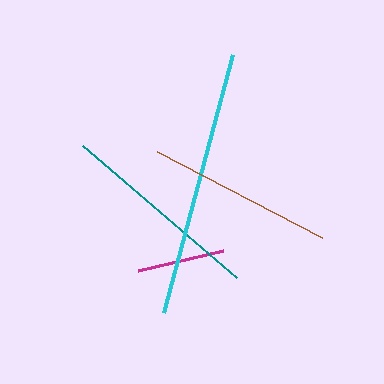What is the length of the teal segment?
The teal segment is approximately 203 pixels long.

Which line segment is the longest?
The cyan line is the longest at approximately 267 pixels.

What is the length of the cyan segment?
The cyan segment is approximately 267 pixels long.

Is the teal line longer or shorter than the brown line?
The teal line is longer than the brown line.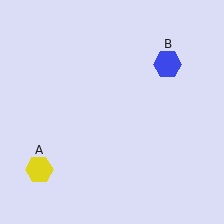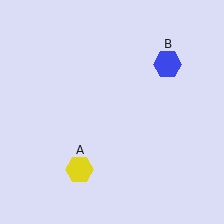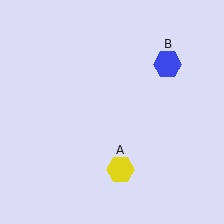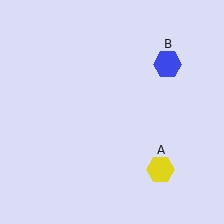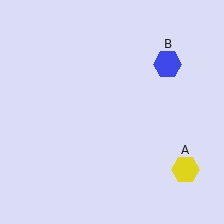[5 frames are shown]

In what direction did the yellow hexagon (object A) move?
The yellow hexagon (object A) moved right.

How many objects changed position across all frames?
1 object changed position: yellow hexagon (object A).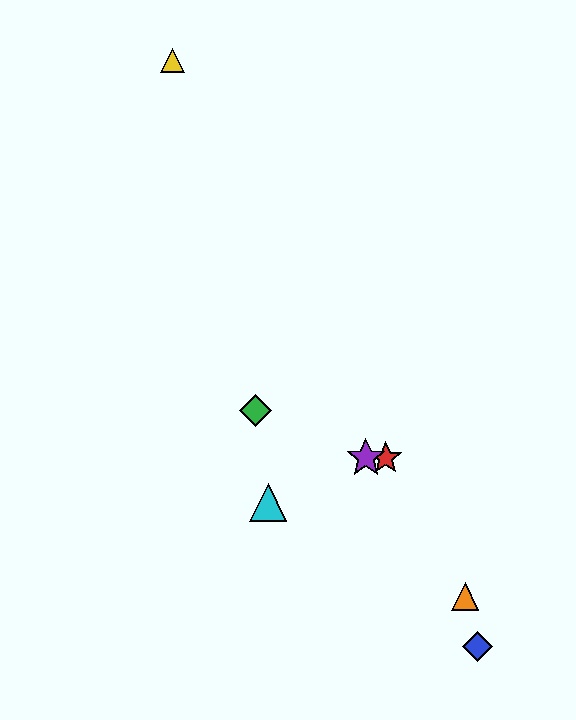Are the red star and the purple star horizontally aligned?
Yes, both are at y≈458.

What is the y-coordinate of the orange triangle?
The orange triangle is at y≈597.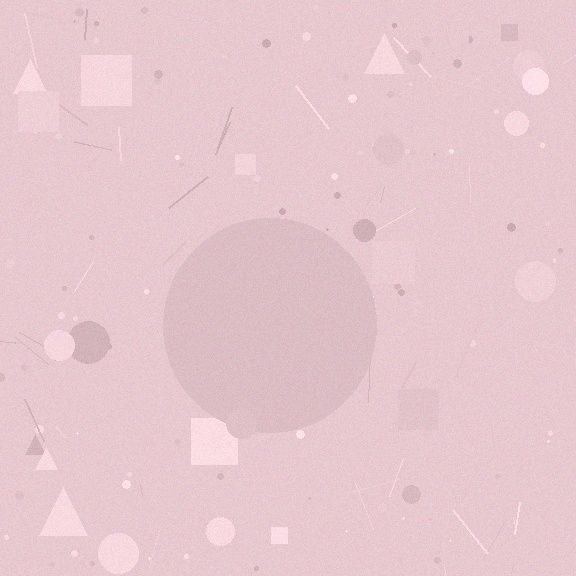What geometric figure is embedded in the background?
A circle is embedded in the background.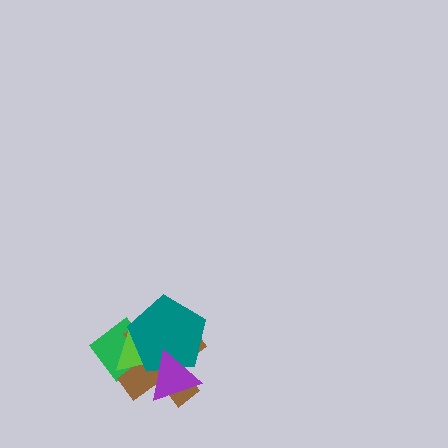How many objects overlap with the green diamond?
3 objects overlap with the green diamond.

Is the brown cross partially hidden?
Yes, it is partially covered by another shape.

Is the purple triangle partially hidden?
No, no other shape covers it.